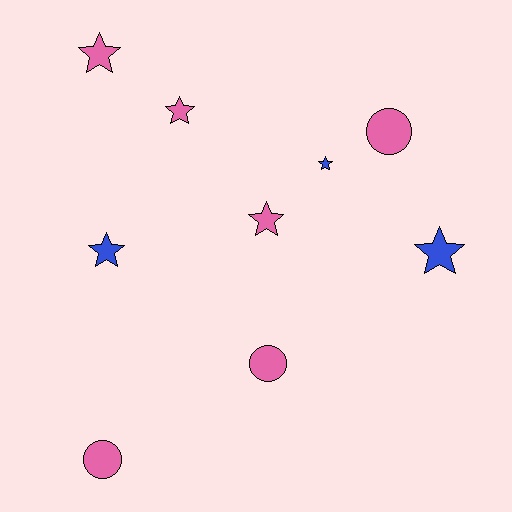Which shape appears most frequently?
Star, with 6 objects.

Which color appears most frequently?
Pink, with 6 objects.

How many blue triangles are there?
There are no blue triangles.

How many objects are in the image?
There are 9 objects.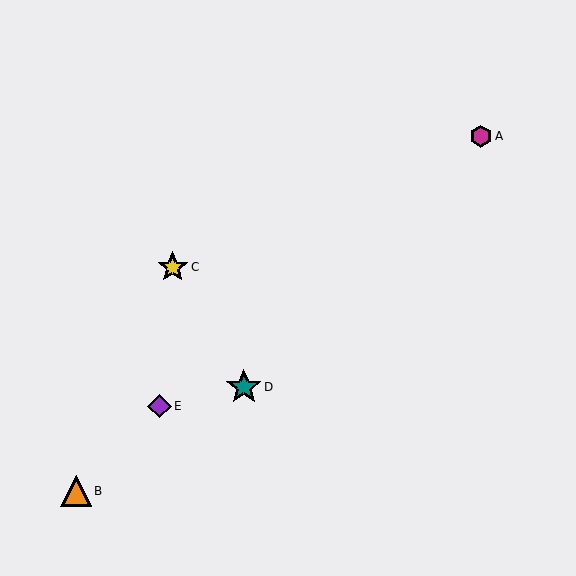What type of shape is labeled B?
Shape B is an orange triangle.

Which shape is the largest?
The teal star (labeled D) is the largest.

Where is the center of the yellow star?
The center of the yellow star is at (173, 267).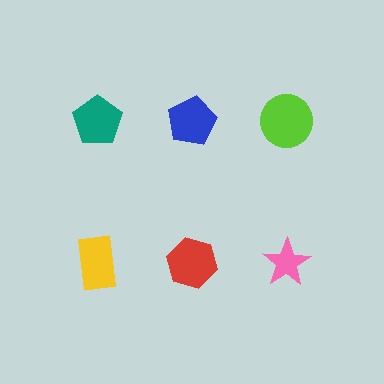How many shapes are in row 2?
3 shapes.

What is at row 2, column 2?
A red hexagon.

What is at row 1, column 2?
A blue pentagon.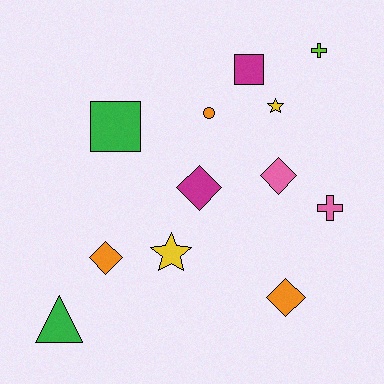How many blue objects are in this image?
There are no blue objects.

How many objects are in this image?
There are 12 objects.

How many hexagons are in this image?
There are no hexagons.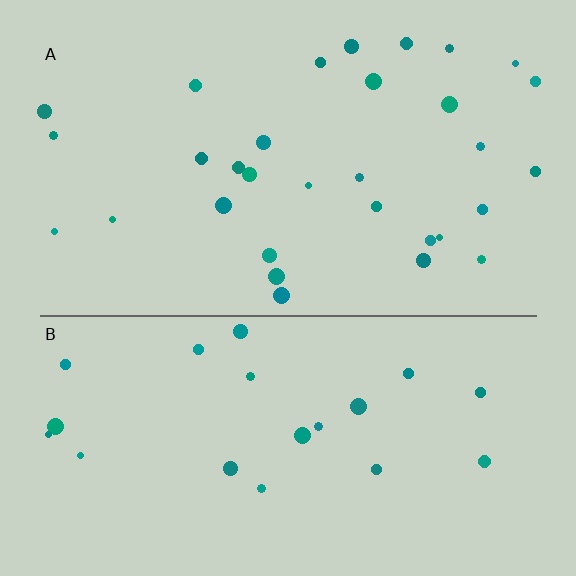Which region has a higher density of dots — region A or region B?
A (the top).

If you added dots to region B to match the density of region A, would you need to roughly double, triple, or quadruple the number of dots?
Approximately double.